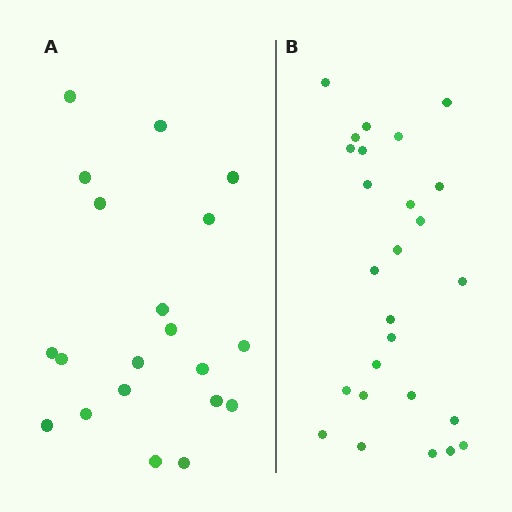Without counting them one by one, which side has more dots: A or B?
Region B (the right region) has more dots.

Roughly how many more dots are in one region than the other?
Region B has about 6 more dots than region A.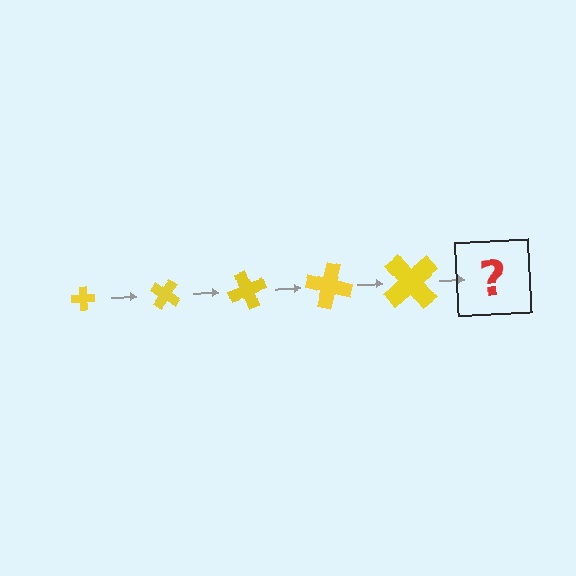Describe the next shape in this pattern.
It should be a cross, larger than the previous one and rotated 175 degrees from the start.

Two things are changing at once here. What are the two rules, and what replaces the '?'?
The two rules are that the cross grows larger each step and it rotates 35 degrees each step. The '?' should be a cross, larger than the previous one and rotated 175 degrees from the start.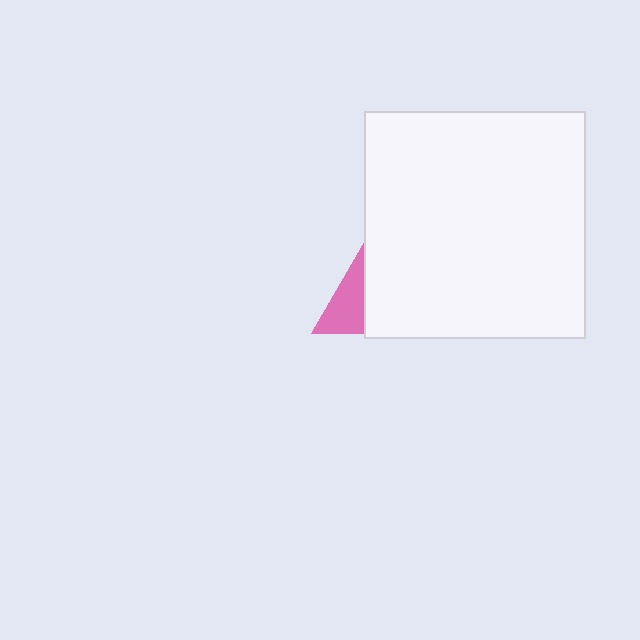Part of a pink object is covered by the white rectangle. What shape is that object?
It is a triangle.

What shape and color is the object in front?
The object in front is a white rectangle.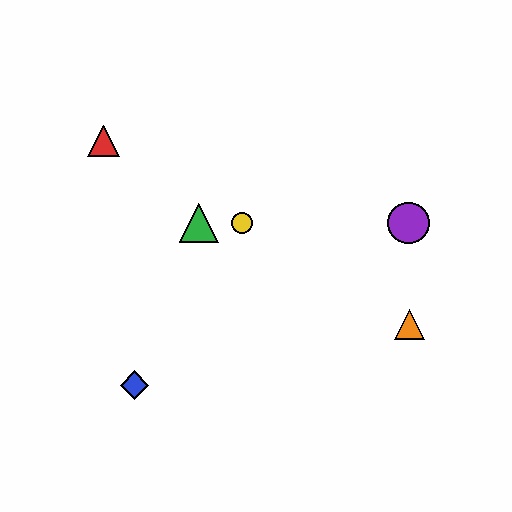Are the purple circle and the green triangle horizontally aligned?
Yes, both are at y≈223.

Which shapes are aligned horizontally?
The green triangle, the yellow circle, the purple circle are aligned horizontally.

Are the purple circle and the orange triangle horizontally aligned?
No, the purple circle is at y≈223 and the orange triangle is at y≈324.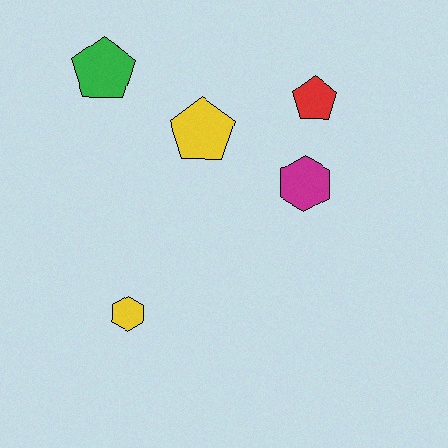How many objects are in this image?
There are 5 objects.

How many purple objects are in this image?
There are no purple objects.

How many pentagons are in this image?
There are 3 pentagons.